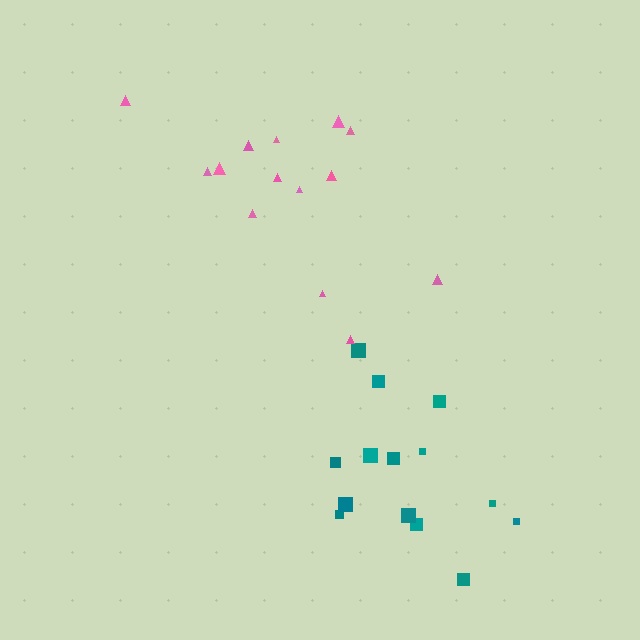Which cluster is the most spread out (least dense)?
Pink.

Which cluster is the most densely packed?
Teal.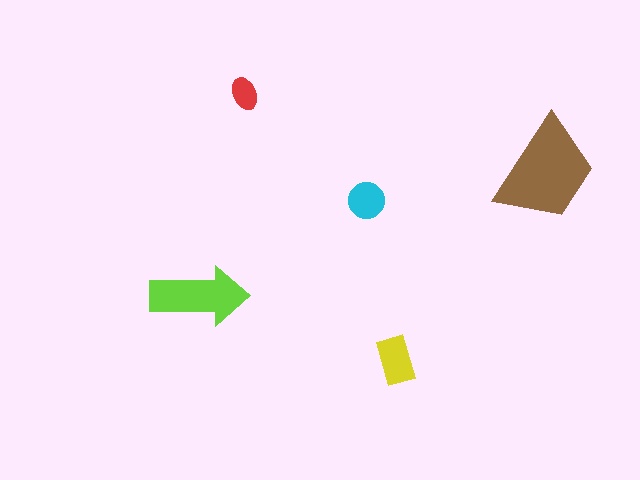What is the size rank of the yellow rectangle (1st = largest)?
3rd.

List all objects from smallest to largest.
The red ellipse, the cyan circle, the yellow rectangle, the lime arrow, the brown trapezoid.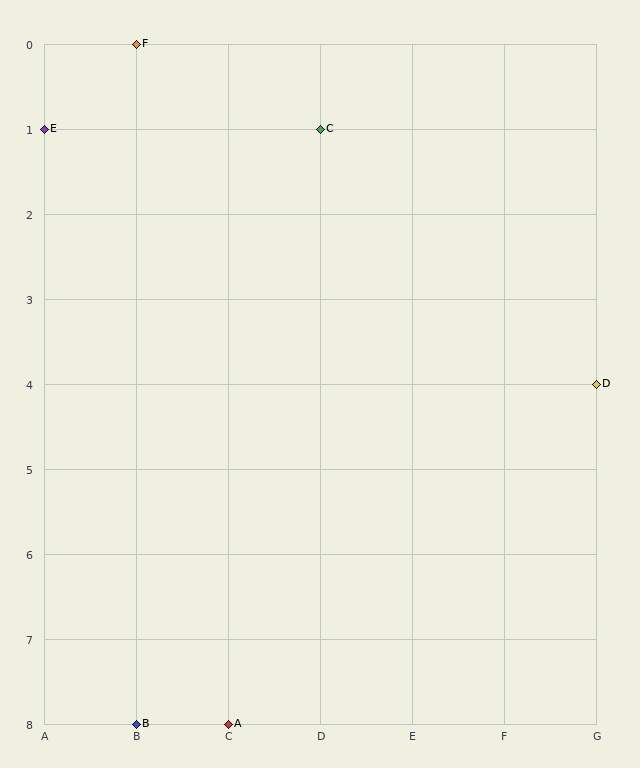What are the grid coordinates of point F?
Point F is at grid coordinates (B, 0).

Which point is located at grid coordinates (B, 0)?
Point F is at (B, 0).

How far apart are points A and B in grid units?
Points A and B are 1 column apart.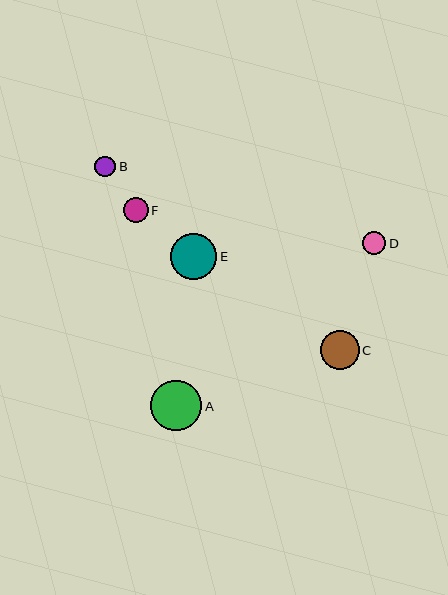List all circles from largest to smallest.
From largest to smallest: A, E, C, F, D, B.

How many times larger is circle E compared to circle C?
Circle E is approximately 1.2 times the size of circle C.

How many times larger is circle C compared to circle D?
Circle C is approximately 1.6 times the size of circle D.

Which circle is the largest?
Circle A is the largest with a size of approximately 51 pixels.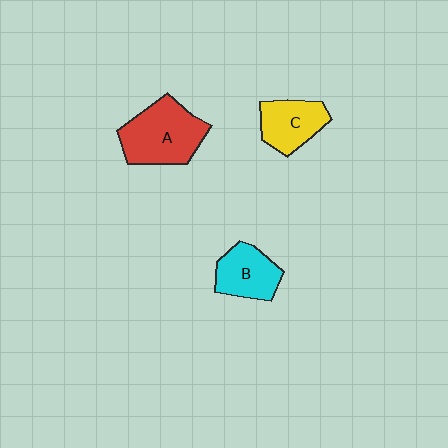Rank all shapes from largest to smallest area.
From largest to smallest: A (red), C (yellow), B (cyan).